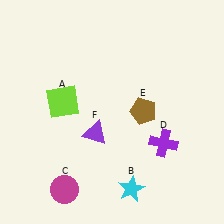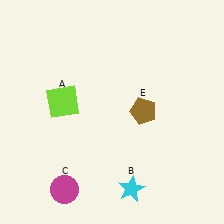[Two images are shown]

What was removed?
The purple cross (D), the purple triangle (F) were removed in Image 2.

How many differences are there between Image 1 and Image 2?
There are 2 differences between the two images.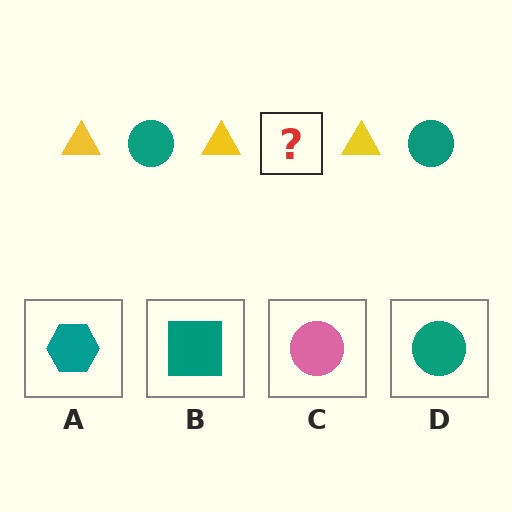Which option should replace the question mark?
Option D.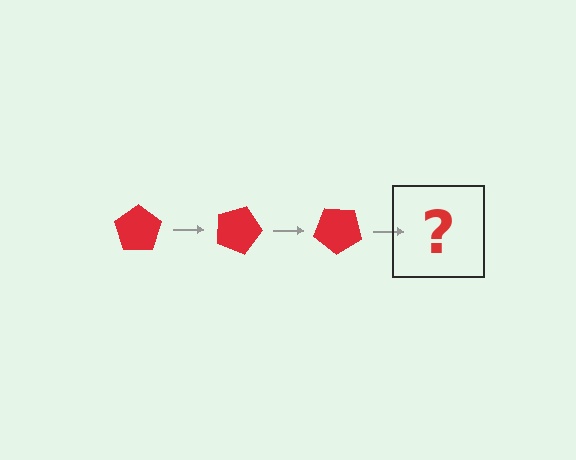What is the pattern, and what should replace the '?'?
The pattern is that the pentagon rotates 20 degrees each step. The '?' should be a red pentagon rotated 60 degrees.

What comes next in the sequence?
The next element should be a red pentagon rotated 60 degrees.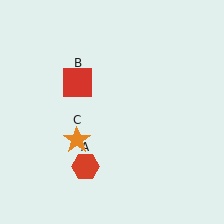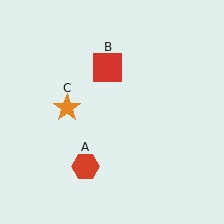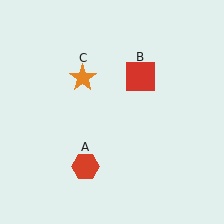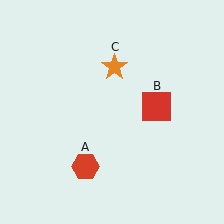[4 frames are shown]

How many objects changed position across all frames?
2 objects changed position: red square (object B), orange star (object C).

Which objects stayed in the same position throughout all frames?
Red hexagon (object A) remained stationary.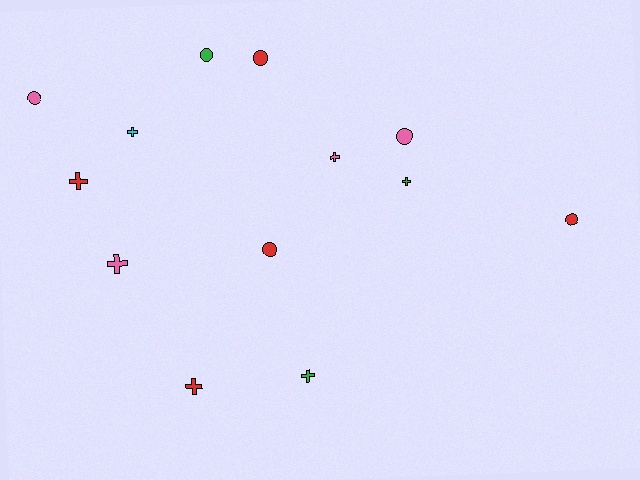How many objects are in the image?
There are 13 objects.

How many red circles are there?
There are 3 red circles.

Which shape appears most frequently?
Cross, with 7 objects.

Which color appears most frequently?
Red, with 5 objects.